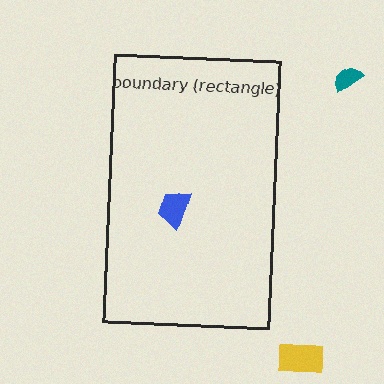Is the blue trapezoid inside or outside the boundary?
Inside.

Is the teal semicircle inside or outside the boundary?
Outside.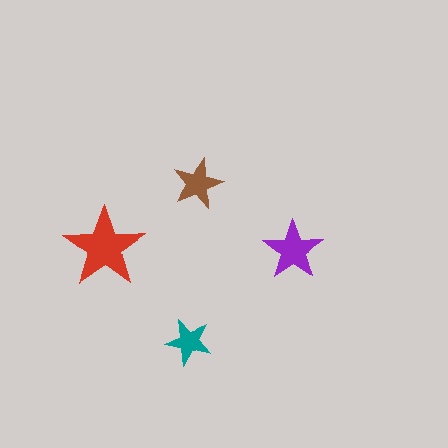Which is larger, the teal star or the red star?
The red one.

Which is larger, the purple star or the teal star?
The purple one.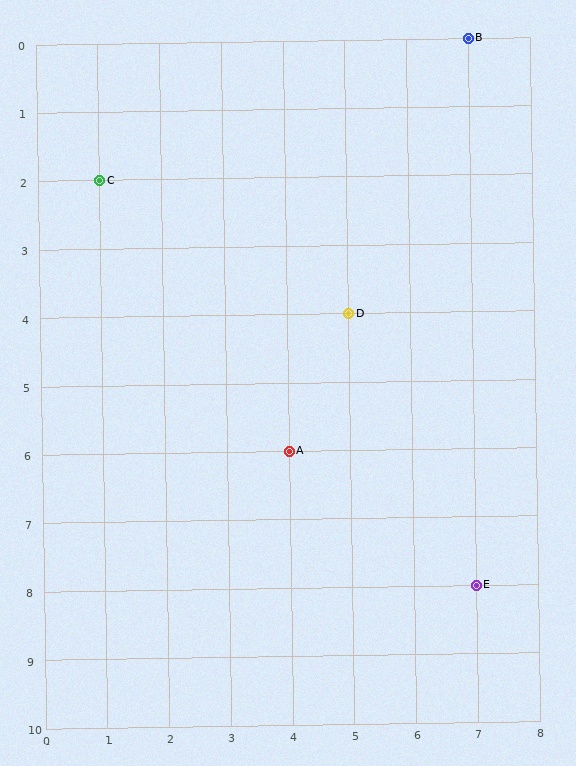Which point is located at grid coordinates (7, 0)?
Point B is at (7, 0).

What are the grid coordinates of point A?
Point A is at grid coordinates (4, 6).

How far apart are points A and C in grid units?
Points A and C are 3 columns and 4 rows apart (about 5.0 grid units diagonally).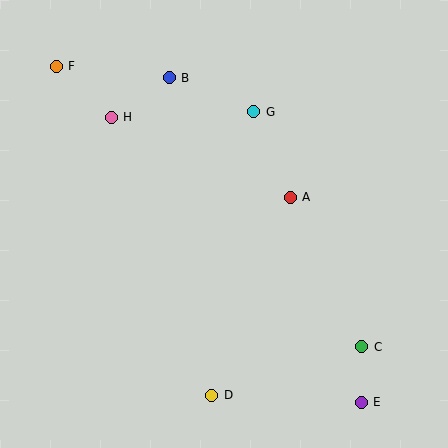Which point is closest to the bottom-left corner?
Point D is closest to the bottom-left corner.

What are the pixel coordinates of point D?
Point D is at (212, 395).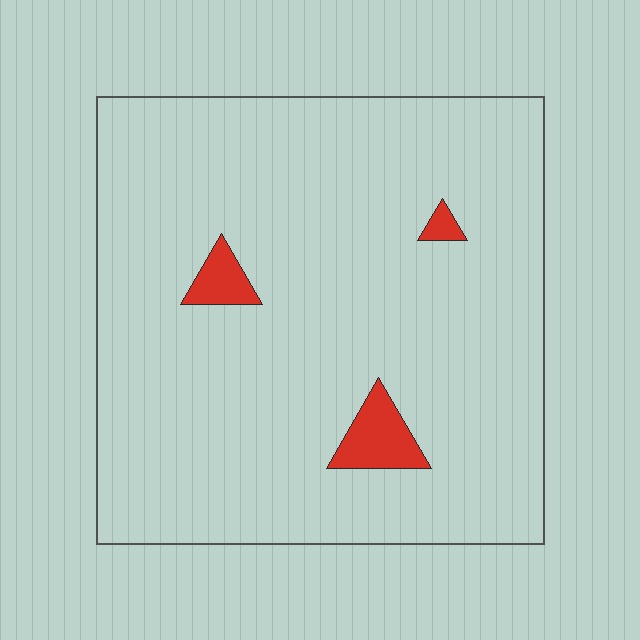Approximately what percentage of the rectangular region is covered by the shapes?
Approximately 5%.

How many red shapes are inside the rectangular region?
3.